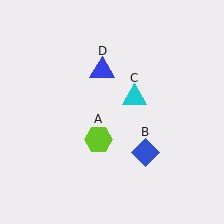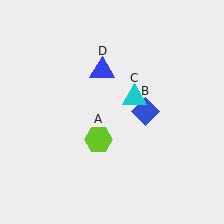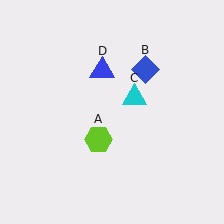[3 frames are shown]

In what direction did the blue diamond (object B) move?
The blue diamond (object B) moved up.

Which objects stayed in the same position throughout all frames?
Lime hexagon (object A) and cyan triangle (object C) and blue triangle (object D) remained stationary.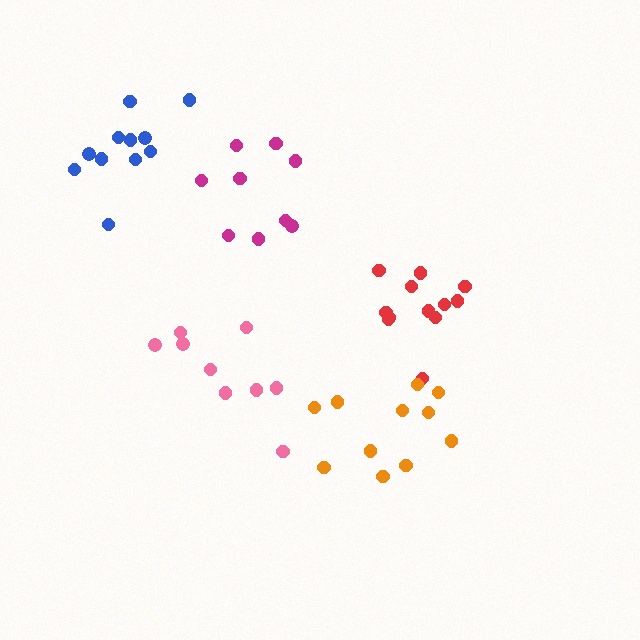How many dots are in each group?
Group 1: 12 dots, Group 2: 11 dots, Group 3: 9 dots, Group 4: 9 dots, Group 5: 11 dots (52 total).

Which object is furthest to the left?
The blue cluster is leftmost.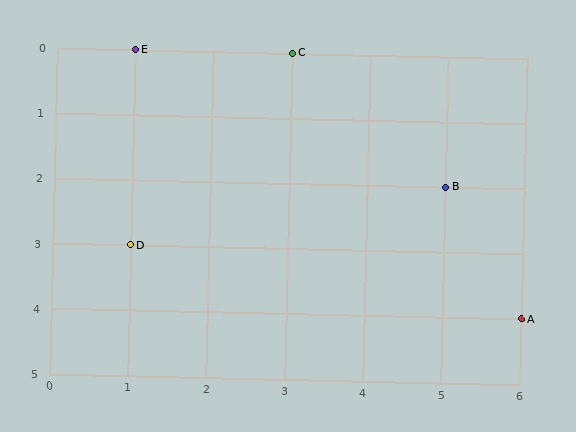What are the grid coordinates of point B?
Point B is at grid coordinates (5, 2).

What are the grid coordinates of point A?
Point A is at grid coordinates (6, 4).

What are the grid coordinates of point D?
Point D is at grid coordinates (1, 3).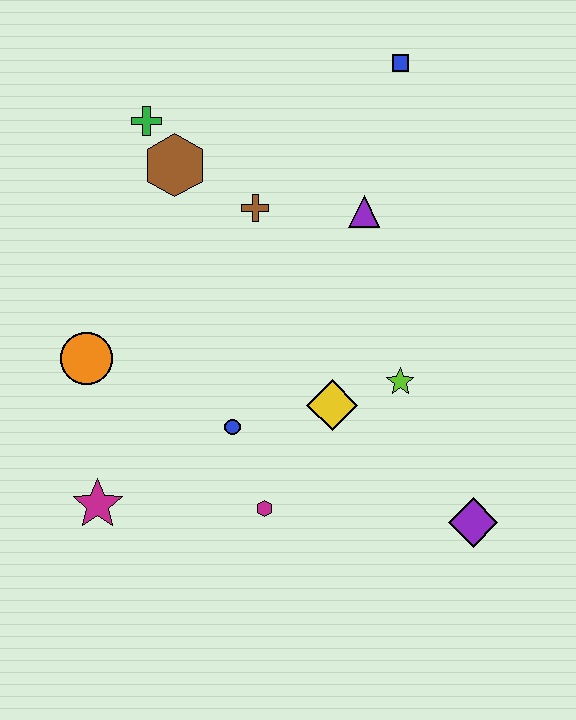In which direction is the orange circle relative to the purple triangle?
The orange circle is to the left of the purple triangle.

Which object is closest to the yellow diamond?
The lime star is closest to the yellow diamond.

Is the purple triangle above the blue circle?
Yes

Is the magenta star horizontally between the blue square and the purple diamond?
No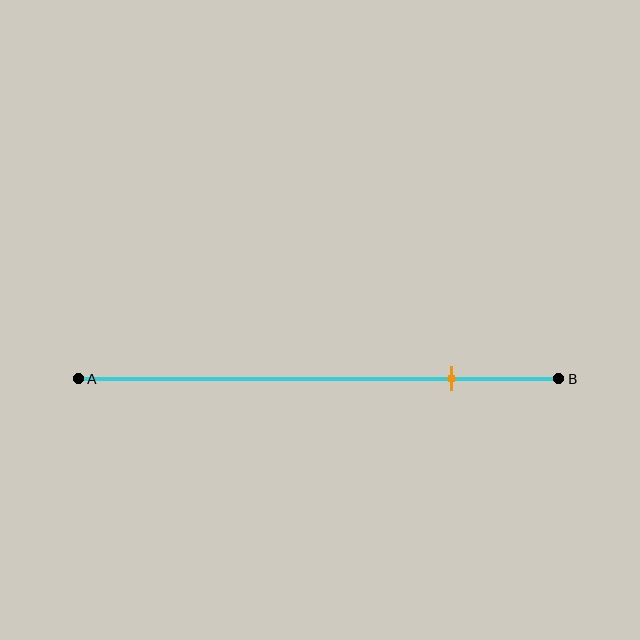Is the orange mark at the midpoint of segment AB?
No, the mark is at about 80% from A, not at the 50% midpoint.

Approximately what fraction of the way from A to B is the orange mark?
The orange mark is approximately 80% of the way from A to B.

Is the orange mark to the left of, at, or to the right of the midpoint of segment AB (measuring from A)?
The orange mark is to the right of the midpoint of segment AB.